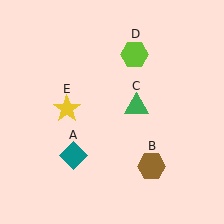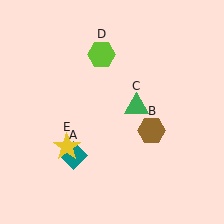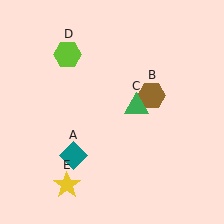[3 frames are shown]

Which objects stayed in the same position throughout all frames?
Teal diamond (object A) and green triangle (object C) remained stationary.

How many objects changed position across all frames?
3 objects changed position: brown hexagon (object B), lime hexagon (object D), yellow star (object E).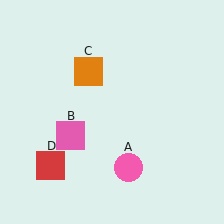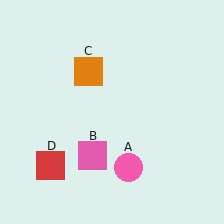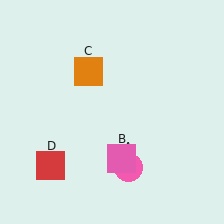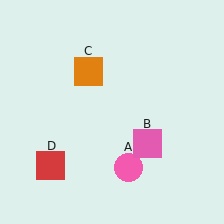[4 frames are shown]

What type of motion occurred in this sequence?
The pink square (object B) rotated counterclockwise around the center of the scene.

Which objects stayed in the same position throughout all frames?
Pink circle (object A) and orange square (object C) and red square (object D) remained stationary.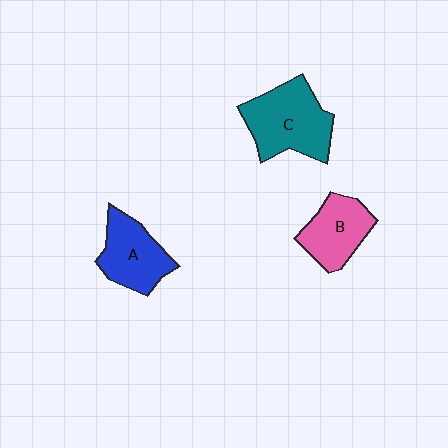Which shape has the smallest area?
Shape B (pink).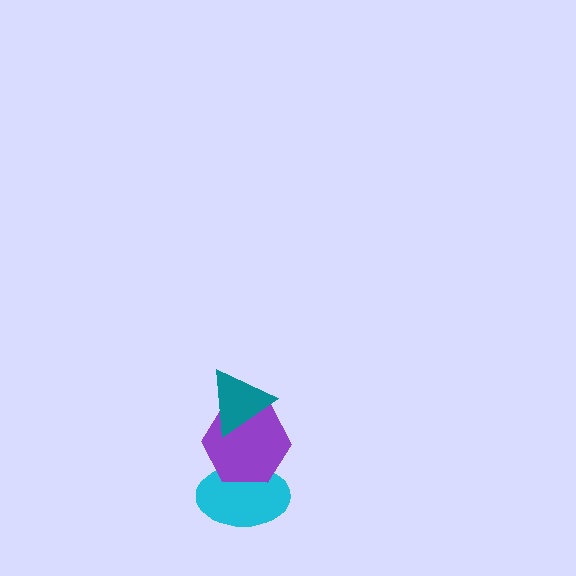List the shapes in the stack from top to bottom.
From top to bottom: the teal triangle, the purple hexagon, the cyan ellipse.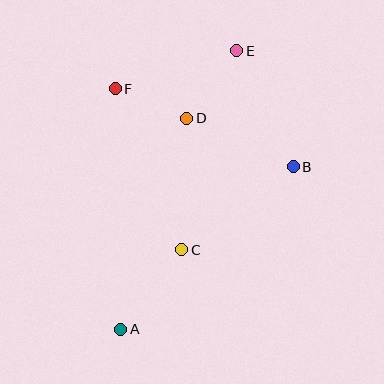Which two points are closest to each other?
Points D and F are closest to each other.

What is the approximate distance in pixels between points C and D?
The distance between C and D is approximately 132 pixels.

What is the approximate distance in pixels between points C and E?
The distance between C and E is approximately 207 pixels.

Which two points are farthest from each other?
Points A and E are farthest from each other.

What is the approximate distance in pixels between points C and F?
The distance between C and F is approximately 174 pixels.